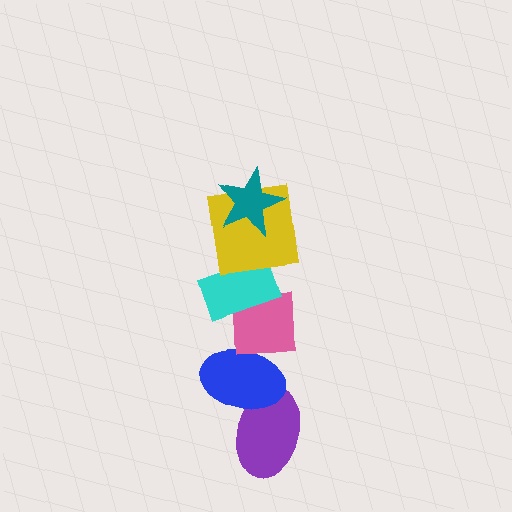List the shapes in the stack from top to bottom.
From top to bottom: the teal star, the yellow square, the cyan rectangle, the pink square, the blue ellipse, the purple ellipse.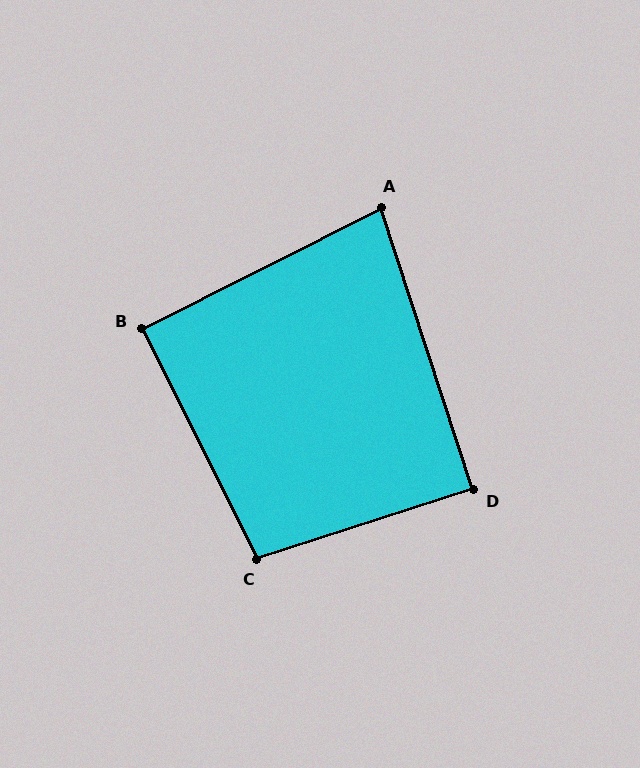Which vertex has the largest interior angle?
C, at approximately 99 degrees.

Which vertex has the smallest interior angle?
A, at approximately 81 degrees.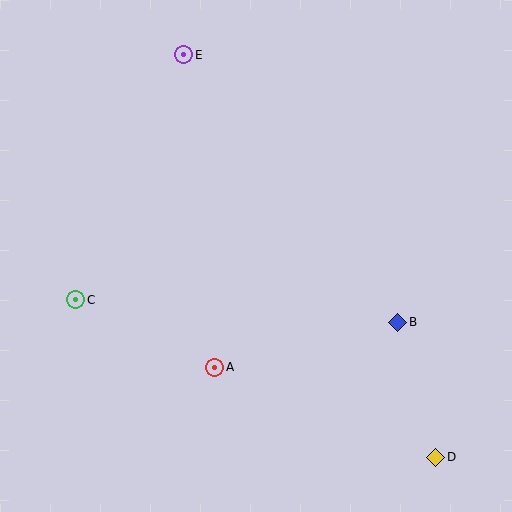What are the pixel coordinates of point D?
Point D is at (436, 457).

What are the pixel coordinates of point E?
Point E is at (184, 55).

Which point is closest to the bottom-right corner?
Point D is closest to the bottom-right corner.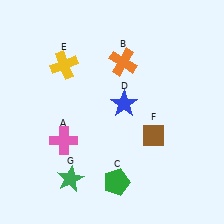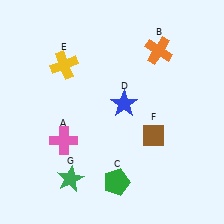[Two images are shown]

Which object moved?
The orange cross (B) moved right.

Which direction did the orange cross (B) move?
The orange cross (B) moved right.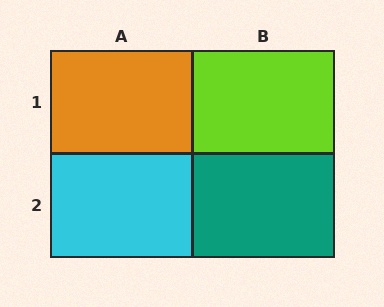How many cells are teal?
1 cell is teal.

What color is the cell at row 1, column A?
Orange.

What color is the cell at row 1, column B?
Lime.